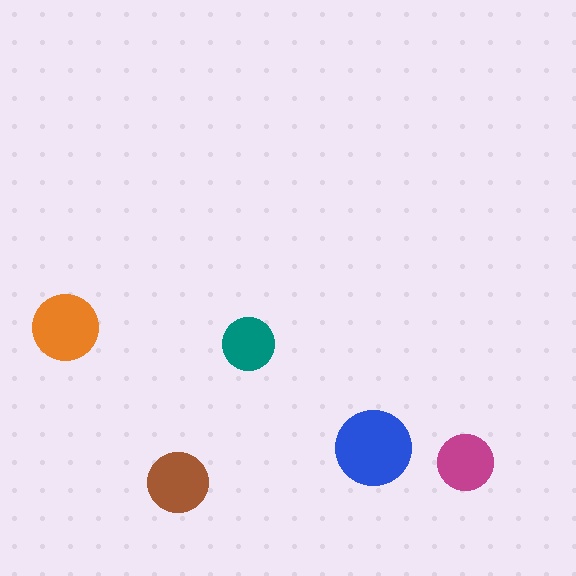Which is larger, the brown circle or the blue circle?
The blue one.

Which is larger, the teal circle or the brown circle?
The brown one.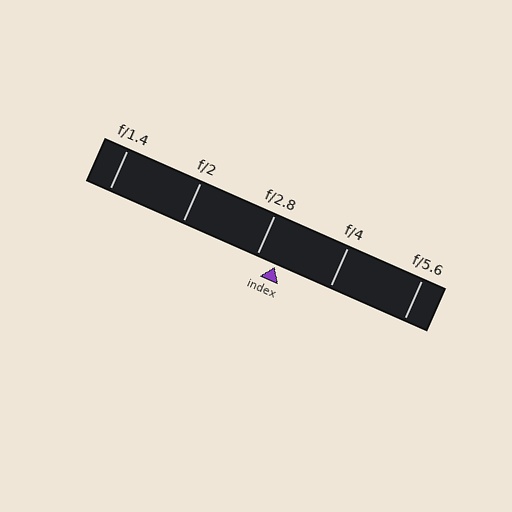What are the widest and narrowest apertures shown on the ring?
The widest aperture shown is f/1.4 and the narrowest is f/5.6.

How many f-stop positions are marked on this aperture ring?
There are 5 f-stop positions marked.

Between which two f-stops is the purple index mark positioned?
The index mark is between f/2.8 and f/4.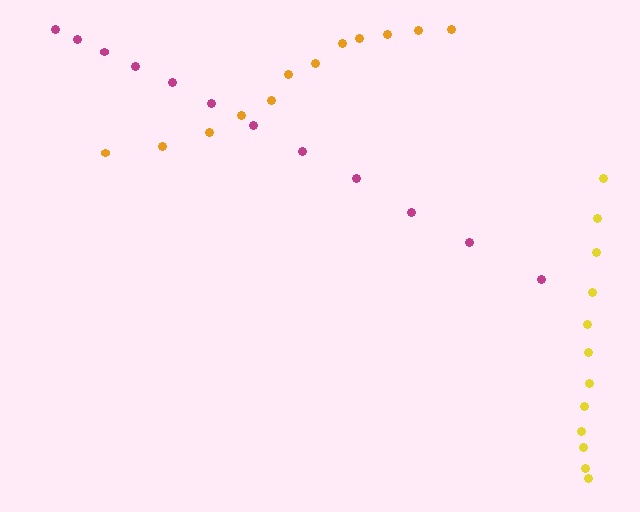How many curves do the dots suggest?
There are 3 distinct paths.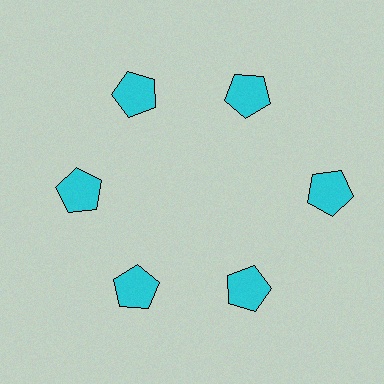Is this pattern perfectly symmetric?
No. The 6 cyan pentagons are arranged in a ring, but one element near the 3 o'clock position is pushed outward from the center, breaking the 6-fold rotational symmetry.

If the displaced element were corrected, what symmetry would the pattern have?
It would have 6-fold rotational symmetry — the pattern would map onto itself every 60 degrees.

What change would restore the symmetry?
The symmetry would be restored by moving it inward, back onto the ring so that all 6 pentagons sit at equal angles and equal distance from the center.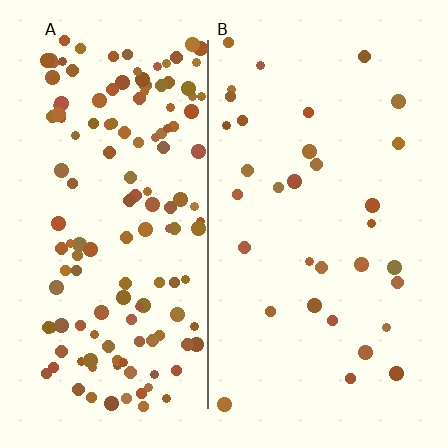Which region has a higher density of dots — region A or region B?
A (the left).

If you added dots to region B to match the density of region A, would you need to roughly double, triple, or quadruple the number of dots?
Approximately quadruple.